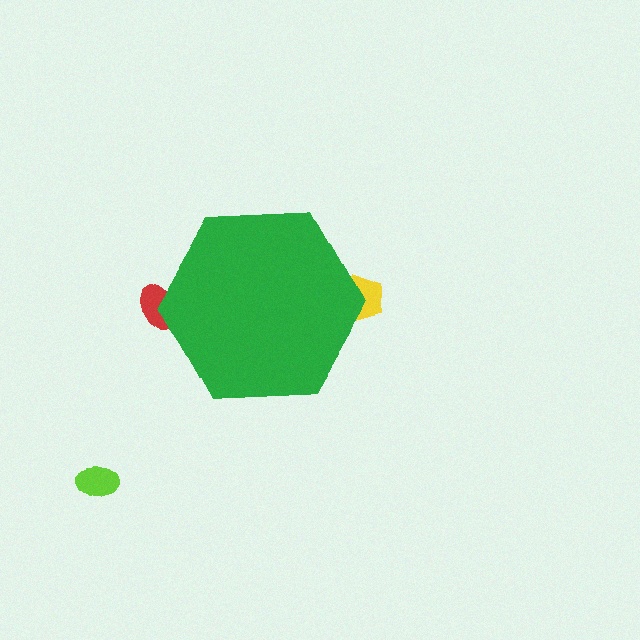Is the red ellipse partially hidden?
Yes, the red ellipse is partially hidden behind the green hexagon.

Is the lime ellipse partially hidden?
No, the lime ellipse is fully visible.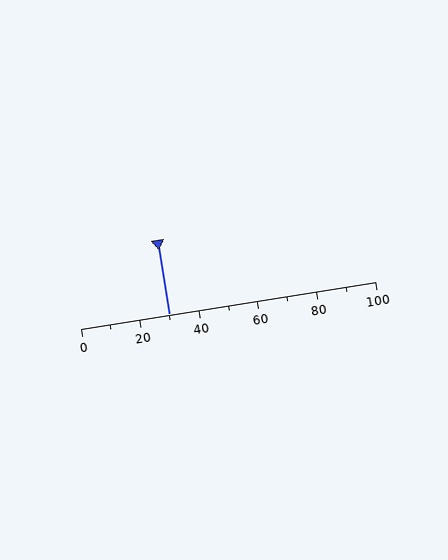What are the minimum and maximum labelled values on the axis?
The axis runs from 0 to 100.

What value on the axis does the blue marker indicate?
The marker indicates approximately 30.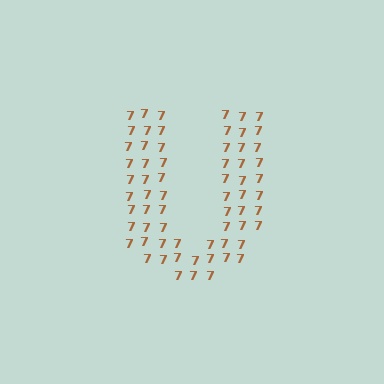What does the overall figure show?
The overall figure shows the letter U.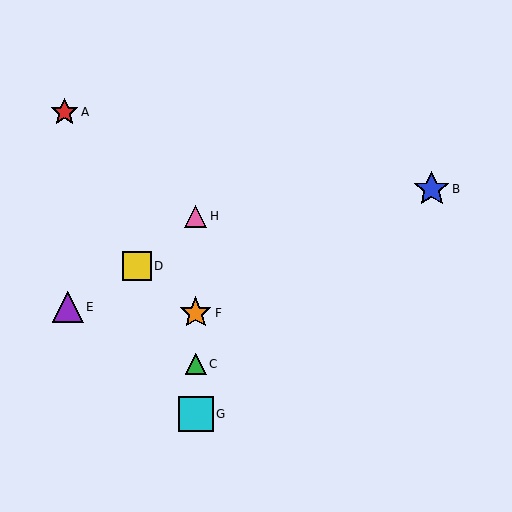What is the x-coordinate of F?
Object F is at x≈196.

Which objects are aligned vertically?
Objects C, F, G, H are aligned vertically.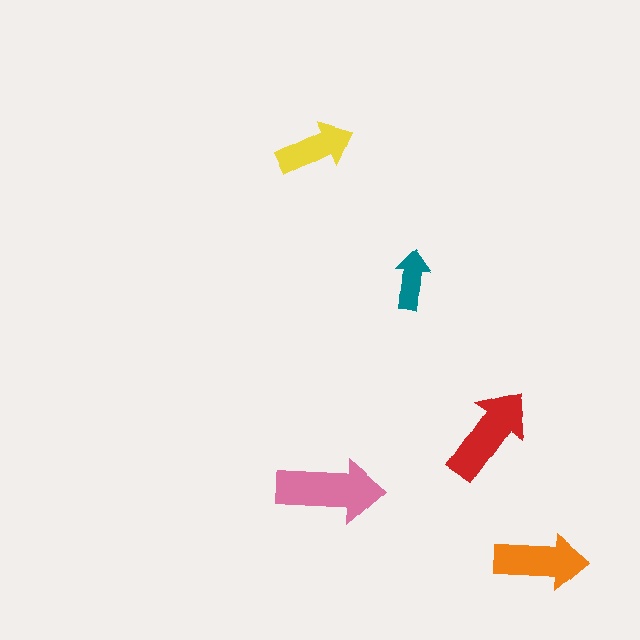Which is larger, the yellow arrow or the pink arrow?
The pink one.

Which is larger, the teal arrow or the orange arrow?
The orange one.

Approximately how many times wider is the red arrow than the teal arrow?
About 1.5 times wider.